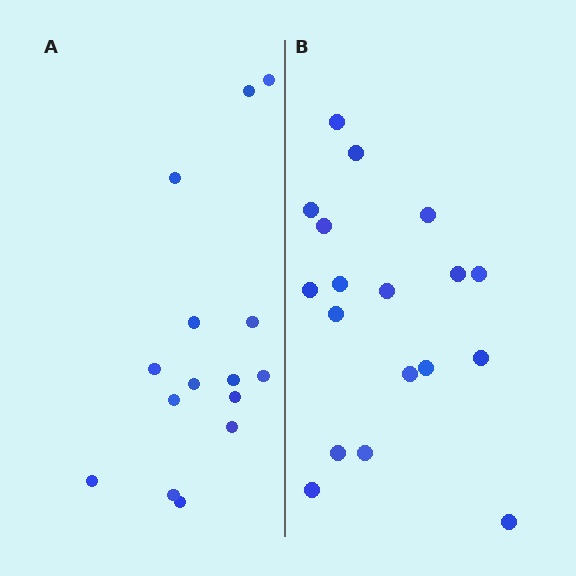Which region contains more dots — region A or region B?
Region B (the right region) has more dots.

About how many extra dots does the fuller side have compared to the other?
Region B has just a few more — roughly 2 or 3 more dots than region A.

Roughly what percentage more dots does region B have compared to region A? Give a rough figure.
About 20% more.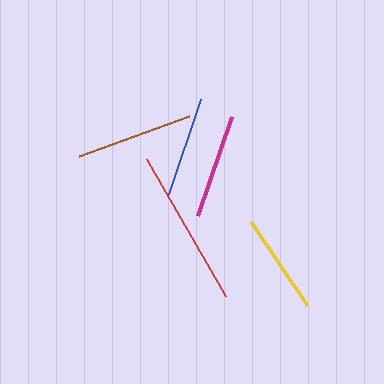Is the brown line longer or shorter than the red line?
The red line is longer than the brown line.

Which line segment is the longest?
The red line is the longest at approximately 158 pixels.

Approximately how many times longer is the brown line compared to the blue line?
The brown line is approximately 1.2 times the length of the blue line.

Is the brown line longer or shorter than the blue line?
The brown line is longer than the blue line.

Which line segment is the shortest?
The yellow line is the shortest at approximately 100 pixels.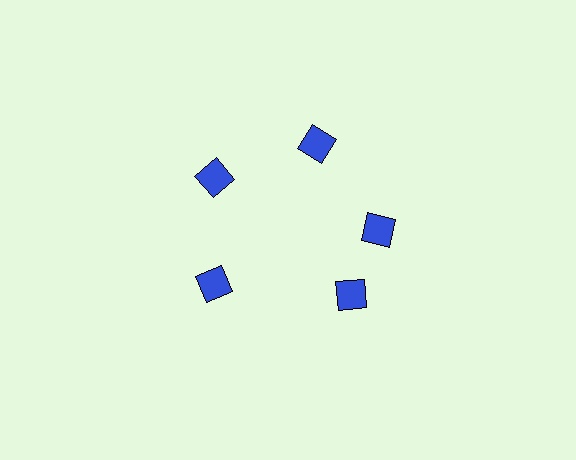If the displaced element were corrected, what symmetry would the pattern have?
It would have 5-fold rotational symmetry — the pattern would map onto itself every 72 degrees.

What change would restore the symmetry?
The symmetry would be restored by rotating it back into even spacing with its neighbors so that all 5 squares sit at equal angles and equal distance from the center.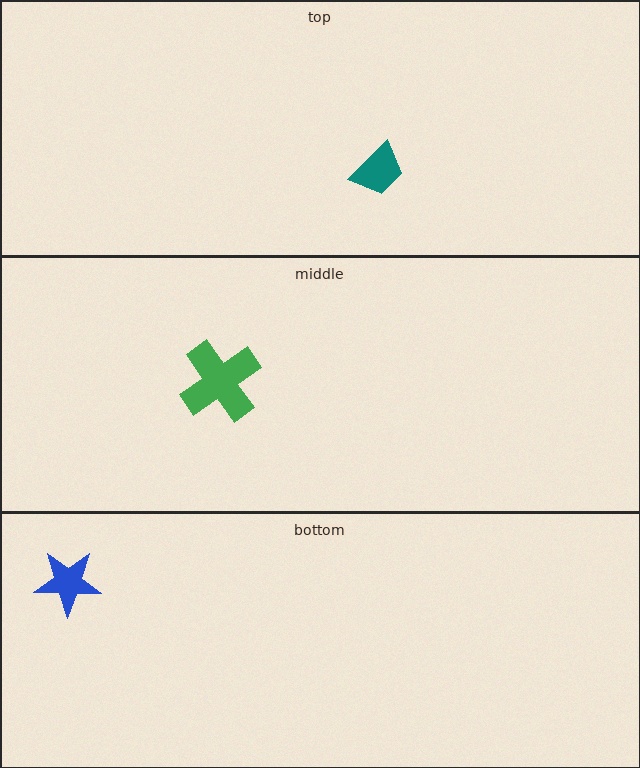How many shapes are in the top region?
1.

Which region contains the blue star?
The bottom region.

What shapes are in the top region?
The teal trapezoid.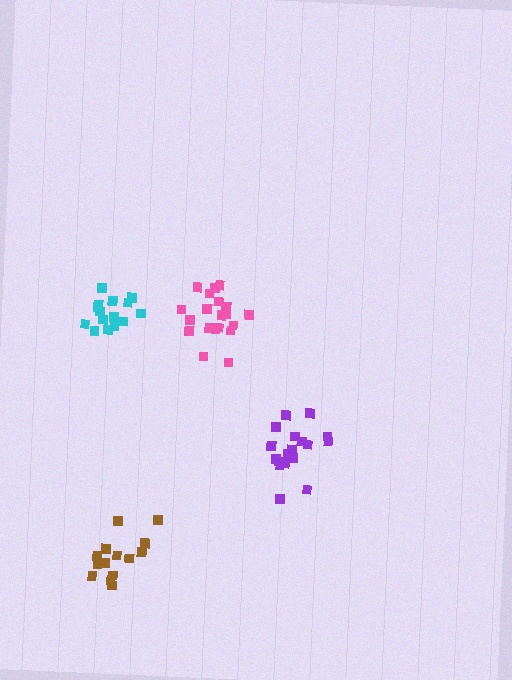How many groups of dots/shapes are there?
There are 4 groups.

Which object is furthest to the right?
The purple cluster is rightmost.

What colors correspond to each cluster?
The clusters are colored: pink, cyan, purple, brown.